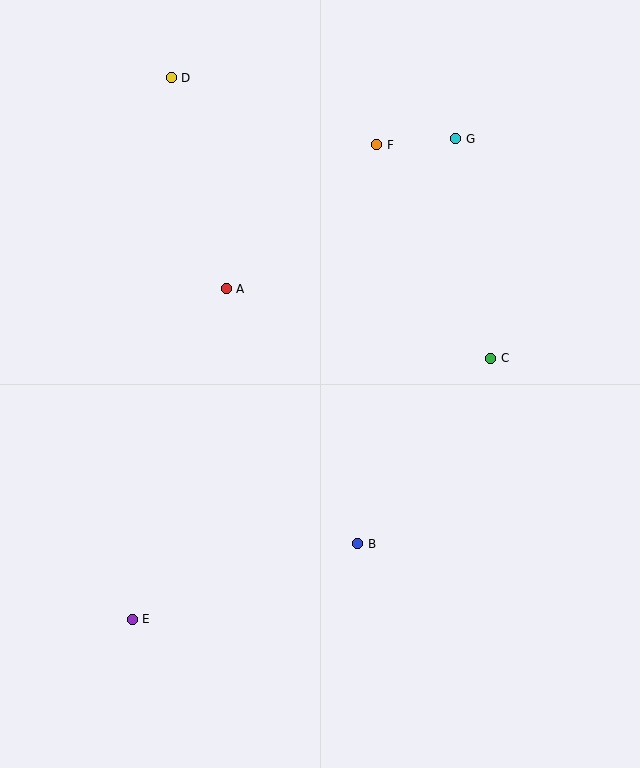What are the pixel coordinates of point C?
Point C is at (491, 358).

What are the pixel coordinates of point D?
Point D is at (171, 78).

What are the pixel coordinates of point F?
Point F is at (377, 145).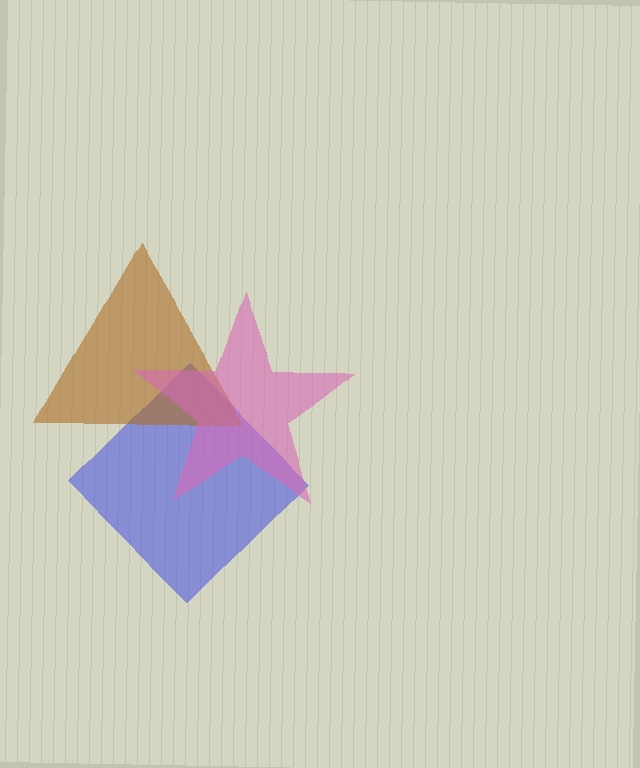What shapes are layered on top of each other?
The layered shapes are: a blue diamond, a brown triangle, a pink star.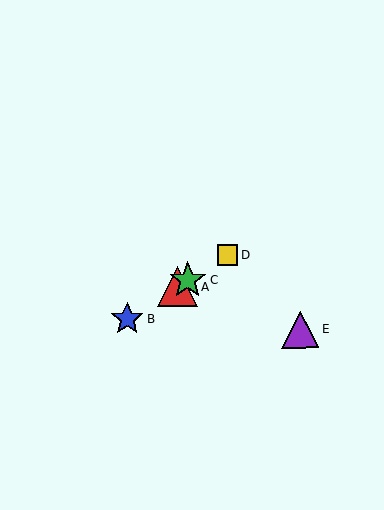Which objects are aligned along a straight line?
Objects A, B, C, D are aligned along a straight line.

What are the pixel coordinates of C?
Object C is at (188, 280).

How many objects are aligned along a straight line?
4 objects (A, B, C, D) are aligned along a straight line.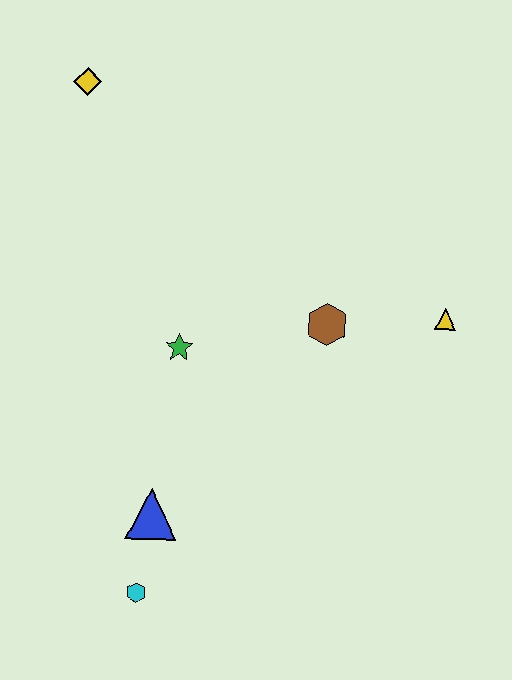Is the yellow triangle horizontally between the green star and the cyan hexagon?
No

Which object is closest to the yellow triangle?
The brown hexagon is closest to the yellow triangle.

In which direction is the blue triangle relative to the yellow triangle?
The blue triangle is to the left of the yellow triangle.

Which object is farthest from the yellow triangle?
The yellow diamond is farthest from the yellow triangle.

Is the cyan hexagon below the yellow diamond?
Yes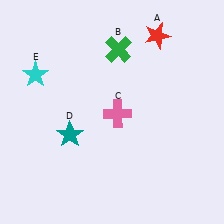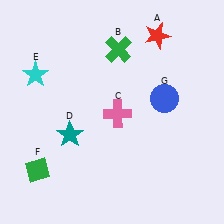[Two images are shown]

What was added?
A green diamond (F), a blue circle (G) were added in Image 2.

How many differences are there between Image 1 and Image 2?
There are 2 differences between the two images.